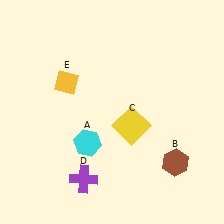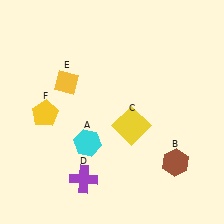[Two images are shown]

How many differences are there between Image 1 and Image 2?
There is 1 difference between the two images.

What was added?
A yellow pentagon (F) was added in Image 2.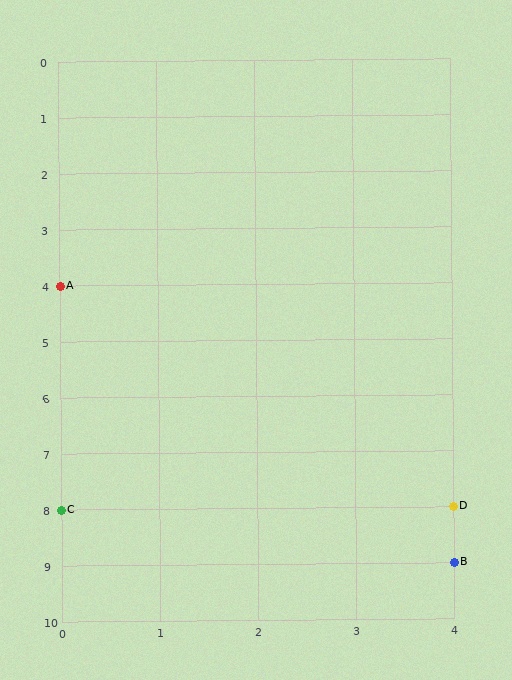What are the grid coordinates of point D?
Point D is at grid coordinates (4, 8).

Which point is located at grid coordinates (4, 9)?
Point B is at (4, 9).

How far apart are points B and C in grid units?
Points B and C are 4 columns and 1 row apart (about 4.1 grid units diagonally).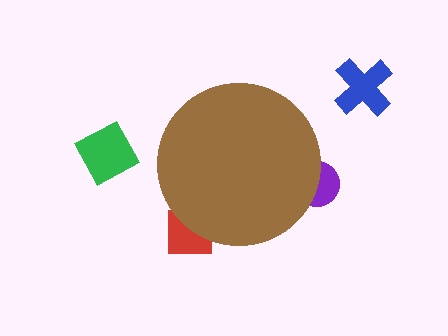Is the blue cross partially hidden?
No, the blue cross is fully visible.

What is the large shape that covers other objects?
A brown circle.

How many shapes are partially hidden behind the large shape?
2 shapes are partially hidden.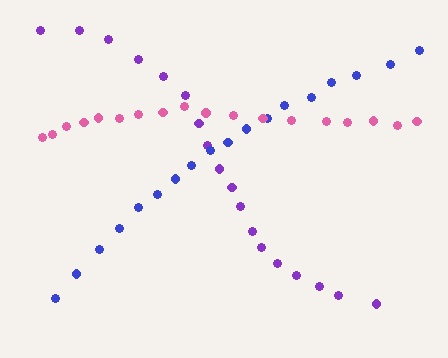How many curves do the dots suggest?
There are 3 distinct paths.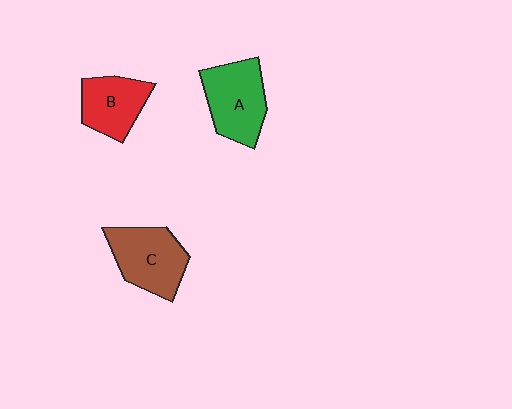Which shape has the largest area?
Shape A (green).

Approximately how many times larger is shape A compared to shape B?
Approximately 1.3 times.